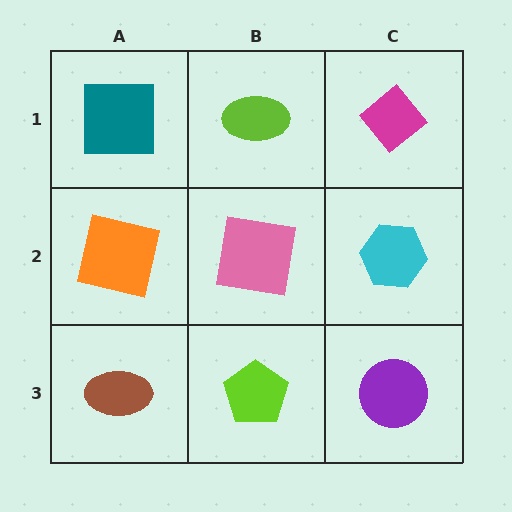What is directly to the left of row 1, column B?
A teal square.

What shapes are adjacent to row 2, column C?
A magenta diamond (row 1, column C), a purple circle (row 3, column C), a pink square (row 2, column B).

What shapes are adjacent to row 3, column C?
A cyan hexagon (row 2, column C), a lime pentagon (row 3, column B).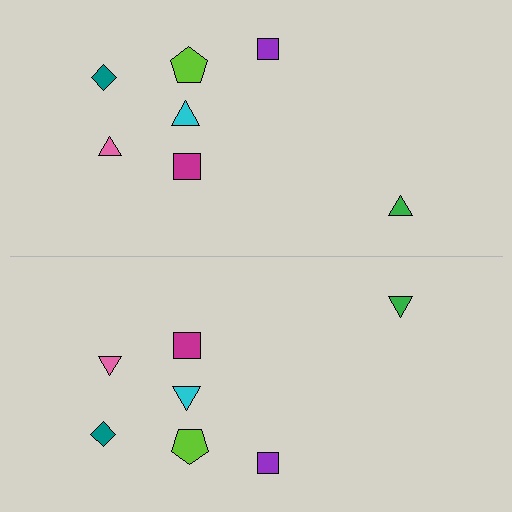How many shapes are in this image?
There are 14 shapes in this image.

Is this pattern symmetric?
Yes, this pattern has bilateral (reflection) symmetry.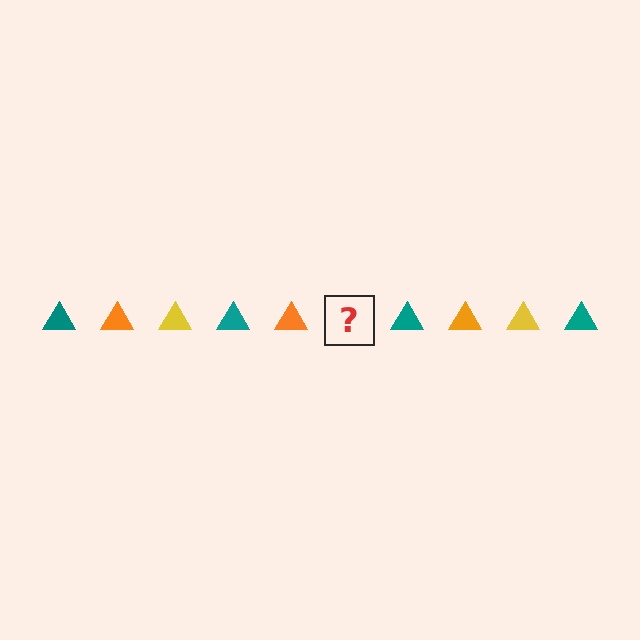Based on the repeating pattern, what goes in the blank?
The blank should be a yellow triangle.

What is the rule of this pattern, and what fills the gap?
The rule is that the pattern cycles through teal, orange, yellow triangles. The gap should be filled with a yellow triangle.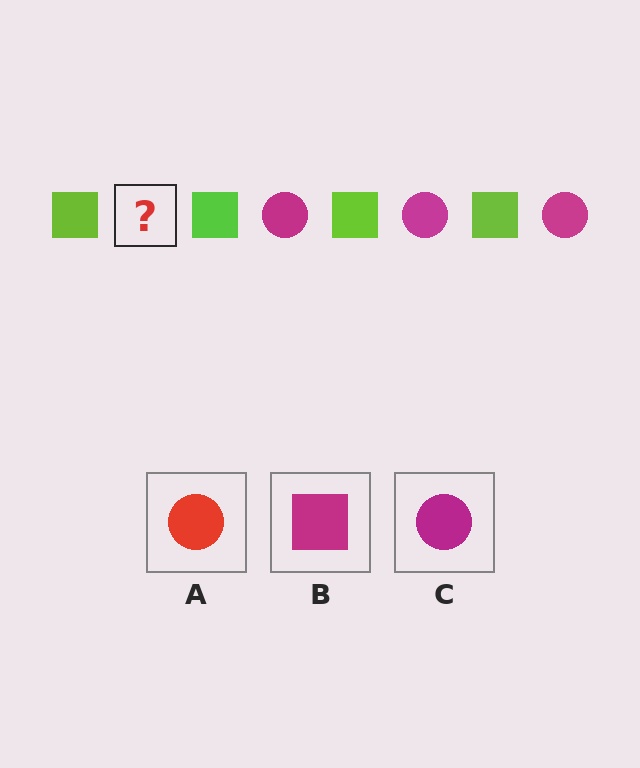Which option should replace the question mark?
Option C.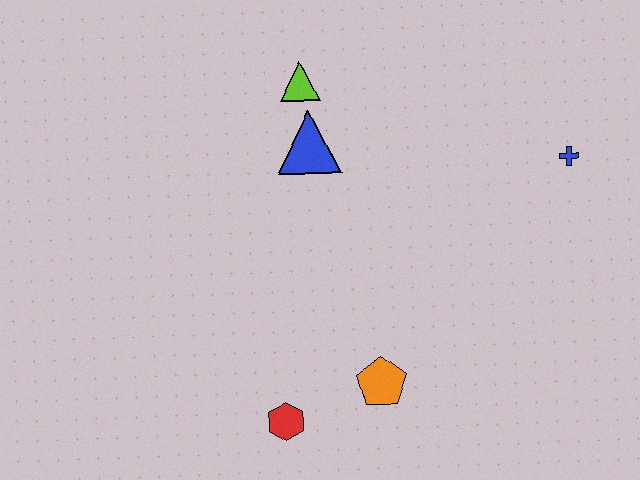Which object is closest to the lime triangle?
The blue triangle is closest to the lime triangle.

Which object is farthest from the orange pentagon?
The lime triangle is farthest from the orange pentagon.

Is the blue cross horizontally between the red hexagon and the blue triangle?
No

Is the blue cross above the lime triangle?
No